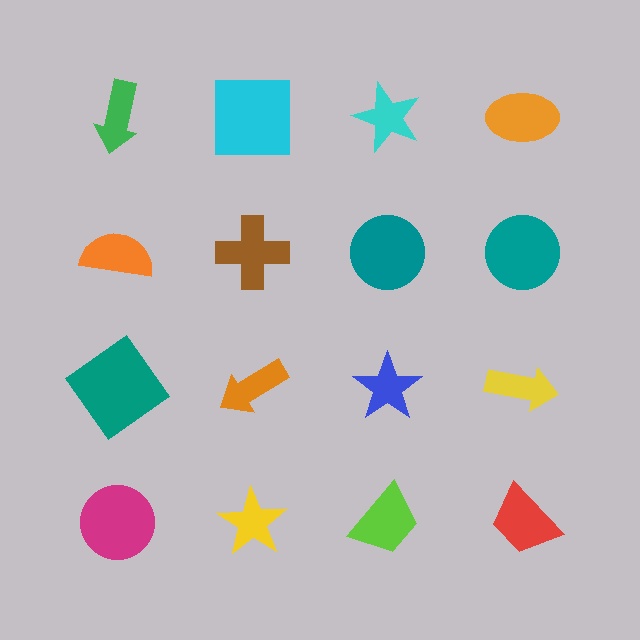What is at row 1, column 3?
A cyan star.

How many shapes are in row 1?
4 shapes.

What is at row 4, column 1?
A magenta circle.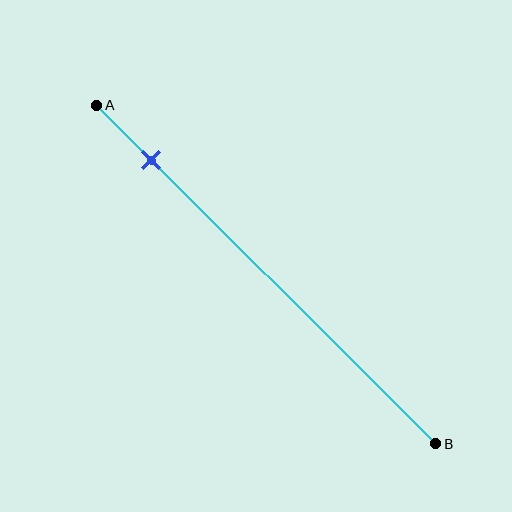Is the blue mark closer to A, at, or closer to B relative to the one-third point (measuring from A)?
The blue mark is closer to point A than the one-third point of segment AB.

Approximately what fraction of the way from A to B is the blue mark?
The blue mark is approximately 15% of the way from A to B.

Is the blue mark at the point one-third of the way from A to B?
No, the mark is at about 15% from A, not at the 33% one-third point.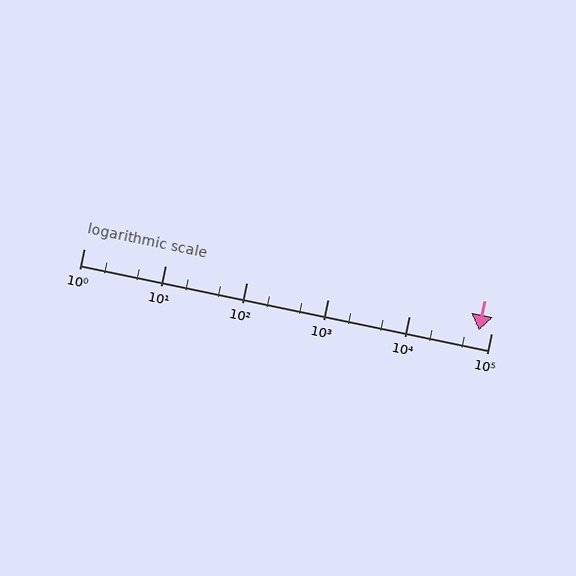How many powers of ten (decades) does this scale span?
The scale spans 5 decades, from 1 to 100000.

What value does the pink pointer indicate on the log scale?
The pointer indicates approximately 70000.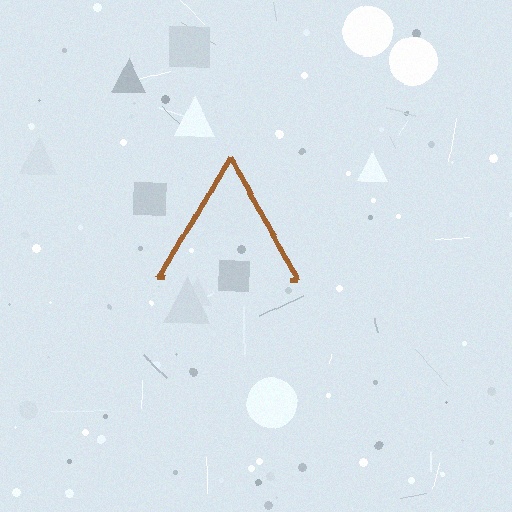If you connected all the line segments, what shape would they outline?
They would outline a triangle.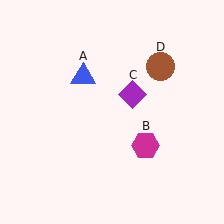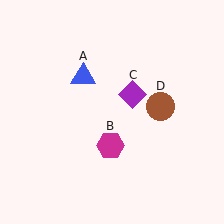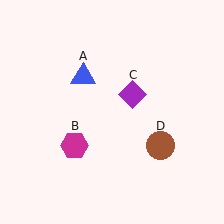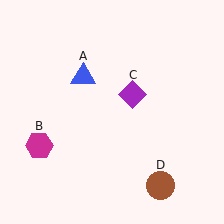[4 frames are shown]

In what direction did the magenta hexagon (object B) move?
The magenta hexagon (object B) moved left.